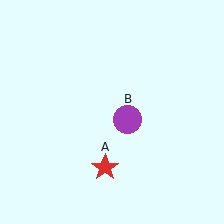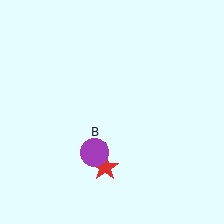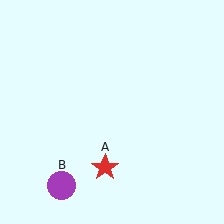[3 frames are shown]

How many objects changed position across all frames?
1 object changed position: purple circle (object B).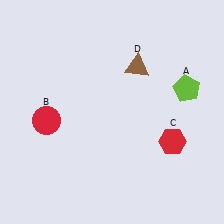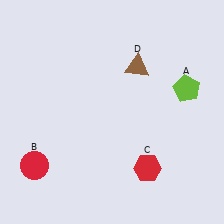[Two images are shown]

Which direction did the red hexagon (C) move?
The red hexagon (C) moved down.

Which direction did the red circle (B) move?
The red circle (B) moved down.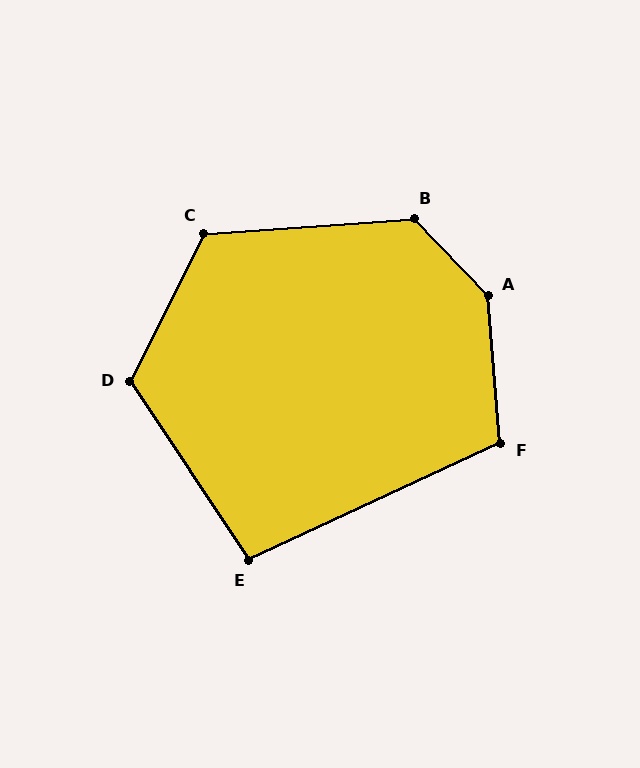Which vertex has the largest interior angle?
A, at approximately 141 degrees.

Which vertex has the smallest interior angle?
E, at approximately 99 degrees.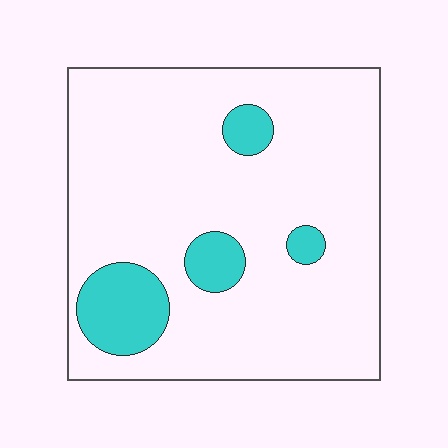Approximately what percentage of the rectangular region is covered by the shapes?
Approximately 15%.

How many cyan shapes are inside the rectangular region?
4.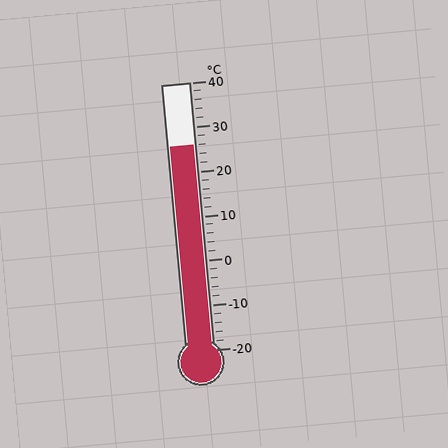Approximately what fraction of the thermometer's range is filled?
The thermometer is filled to approximately 75% of its range.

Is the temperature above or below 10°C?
The temperature is above 10°C.